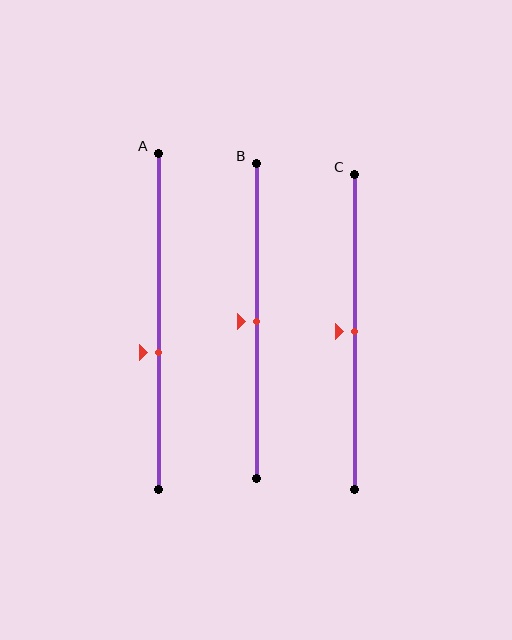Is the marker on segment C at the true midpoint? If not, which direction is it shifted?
Yes, the marker on segment C is at the true midpoint.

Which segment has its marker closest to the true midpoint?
Segment B has its marker closest to the true midpoint.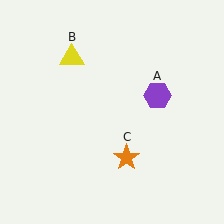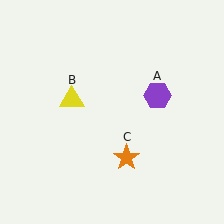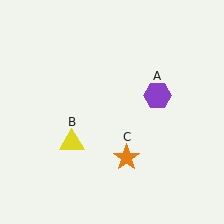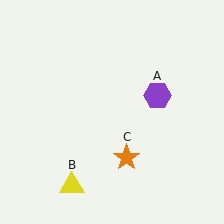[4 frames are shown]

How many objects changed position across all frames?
1 object changed position: yellow triangle (object B).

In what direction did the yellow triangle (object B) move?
The yellow triangle (object B) moved down.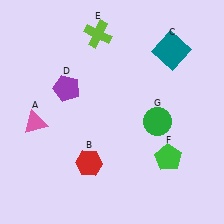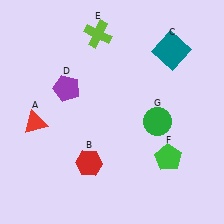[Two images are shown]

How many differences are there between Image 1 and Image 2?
There is 1 difference between the two images.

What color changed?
The triangle (A) changed from pink in Image 1 to red in Image 2.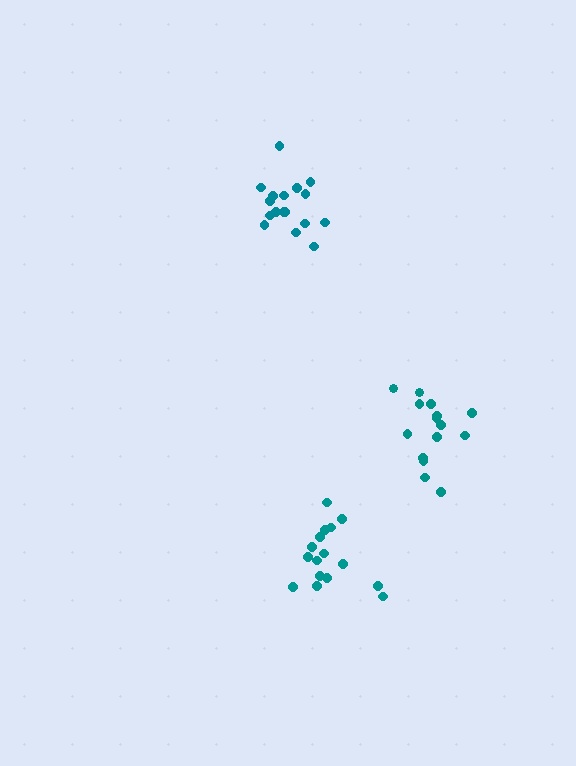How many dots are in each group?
Group 1: 17 dots, Group 2: 16 dots, Group 3: 15 dots (48 total).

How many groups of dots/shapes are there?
There are 3 groups.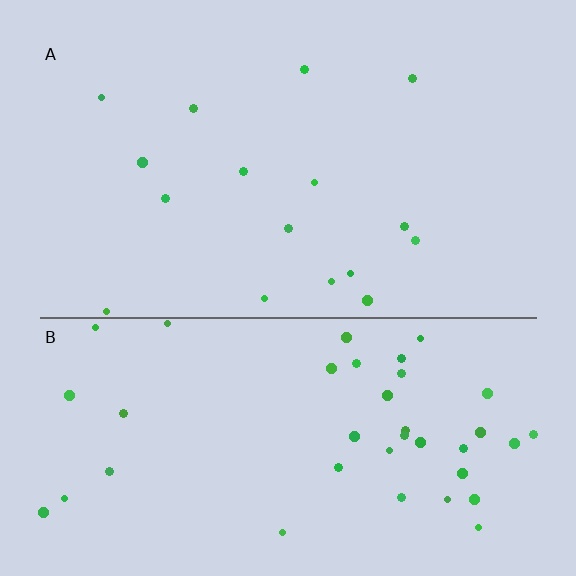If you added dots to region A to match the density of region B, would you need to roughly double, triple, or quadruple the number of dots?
Approximately double.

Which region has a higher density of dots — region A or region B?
B (the bottom).